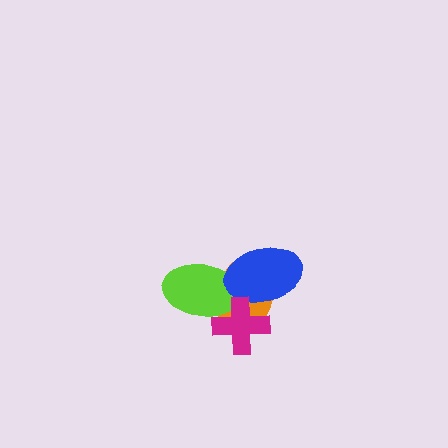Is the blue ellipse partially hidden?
Yes, it is partially covered by another shape.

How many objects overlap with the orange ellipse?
3 objects overlap with the orange ellipse.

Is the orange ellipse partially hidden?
Yes, it is partially covered by another shape.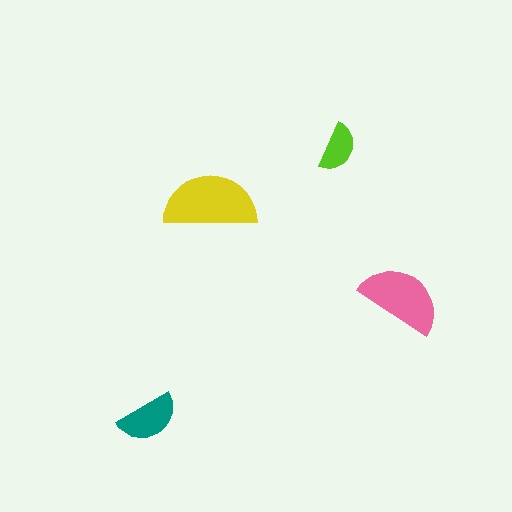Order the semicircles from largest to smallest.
the yellow one, the pink one, the teal one, the lime one.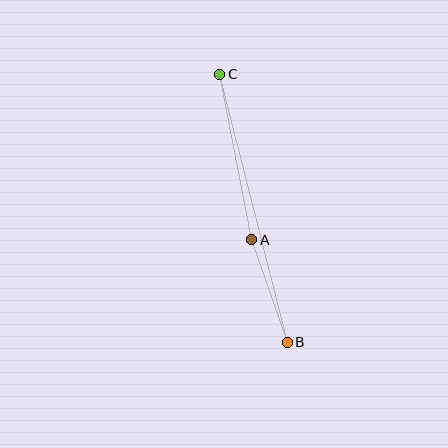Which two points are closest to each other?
Points A and B are closest to each other.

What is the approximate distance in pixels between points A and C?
The distance between A and C is approximately 168 pixels.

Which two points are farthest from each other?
Points B and C are farthest from each other.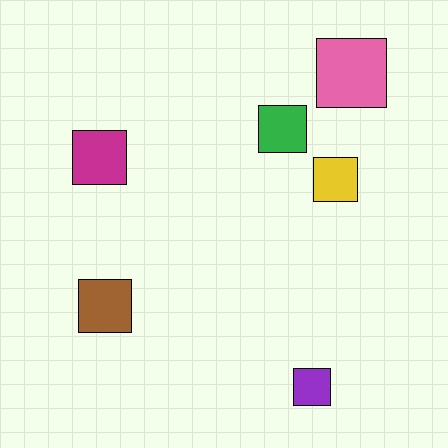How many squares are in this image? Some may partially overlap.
There are 6 squares.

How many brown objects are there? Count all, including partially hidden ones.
There is 1 brown object.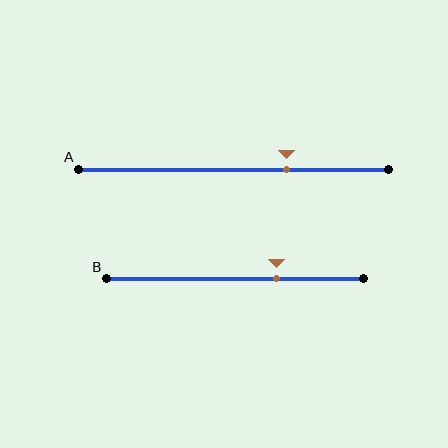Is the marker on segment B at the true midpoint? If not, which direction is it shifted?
No, the marker on segment B is shifted to the right by about 16% of the segment length.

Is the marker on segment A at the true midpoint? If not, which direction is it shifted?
No, the marker on segment A is shifted to the right by about 17% of the segment length.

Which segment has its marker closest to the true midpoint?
Segment B has its marker closest to the true midpoint.